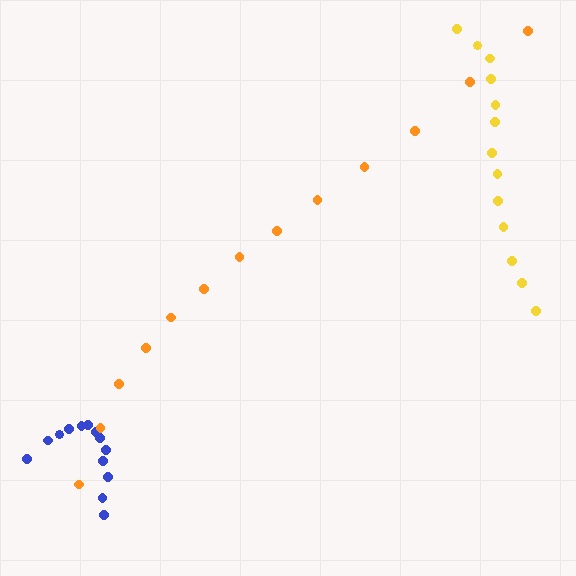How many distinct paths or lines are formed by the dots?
There are 3 distinct paths.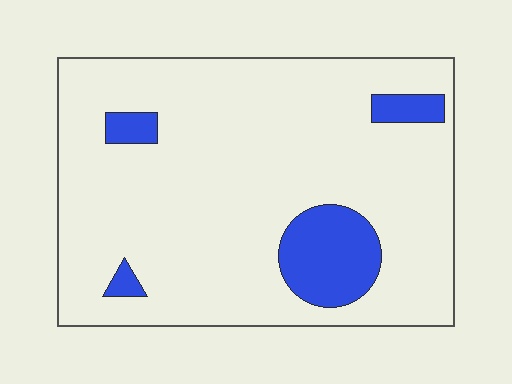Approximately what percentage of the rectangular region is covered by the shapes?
Approximately 10%.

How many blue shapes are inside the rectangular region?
4.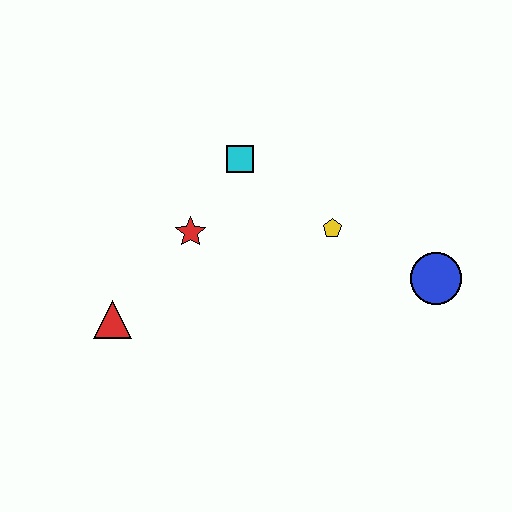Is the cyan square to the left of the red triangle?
No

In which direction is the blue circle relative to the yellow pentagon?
The blue circle is to the right of the yellow pentagon.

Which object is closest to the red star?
The cyan square is closest to the red star.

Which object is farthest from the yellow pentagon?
The red triangle is farthest from the yellow pentagon.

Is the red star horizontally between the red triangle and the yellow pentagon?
Yes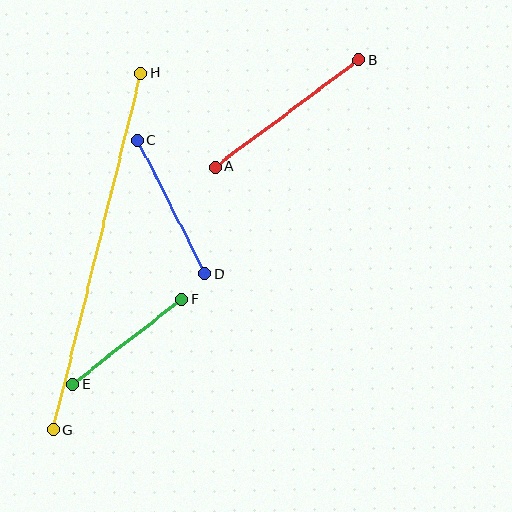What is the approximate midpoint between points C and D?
The midpoint is at approximately (171, 207) pixels.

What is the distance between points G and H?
The distance is approximately 368 pixels.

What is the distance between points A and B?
The distance is approximately 179 pixels.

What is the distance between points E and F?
The distance is approximately 138 pixels.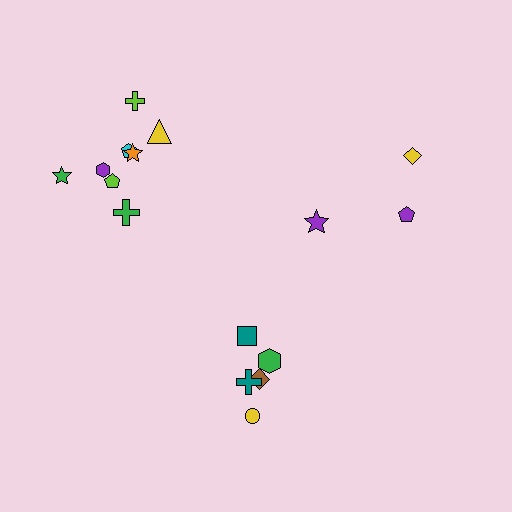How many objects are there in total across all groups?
There are 16 objects.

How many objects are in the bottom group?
There are 5 objects.